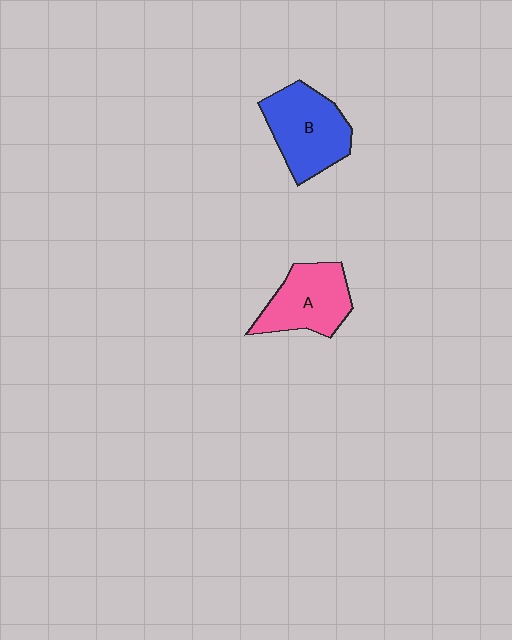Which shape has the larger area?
Shape B (blue).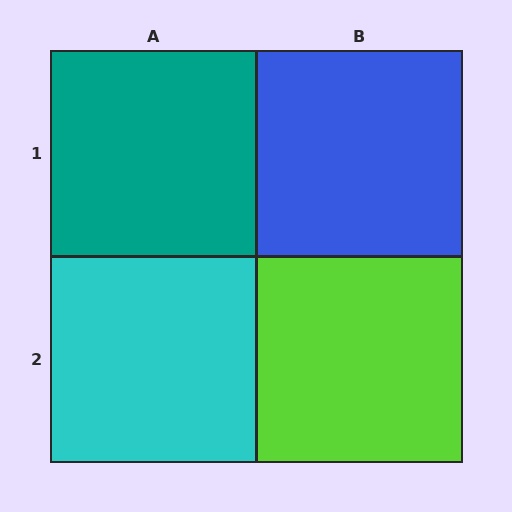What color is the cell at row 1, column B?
Blue.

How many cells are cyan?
1 cell is cyan.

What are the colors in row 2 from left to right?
Cyan, lime.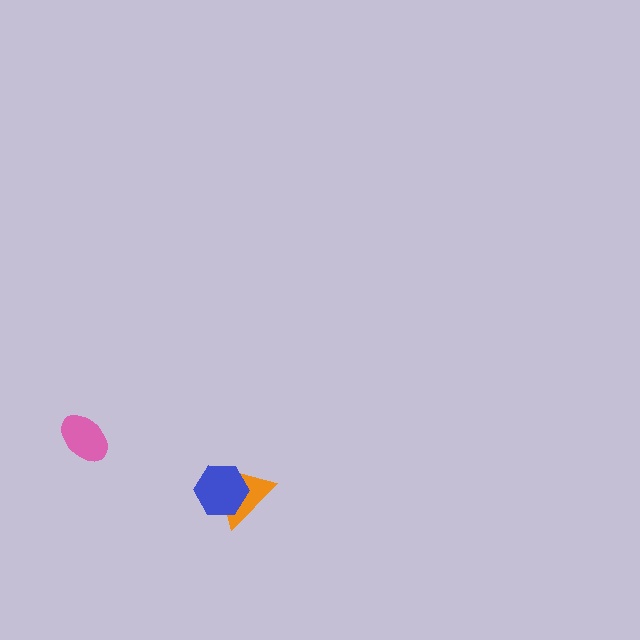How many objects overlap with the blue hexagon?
1 object overlaps with the blue hexagon.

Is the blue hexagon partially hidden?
No, no other shape covers it.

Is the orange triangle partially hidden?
Yes, it is partially covered by another shape.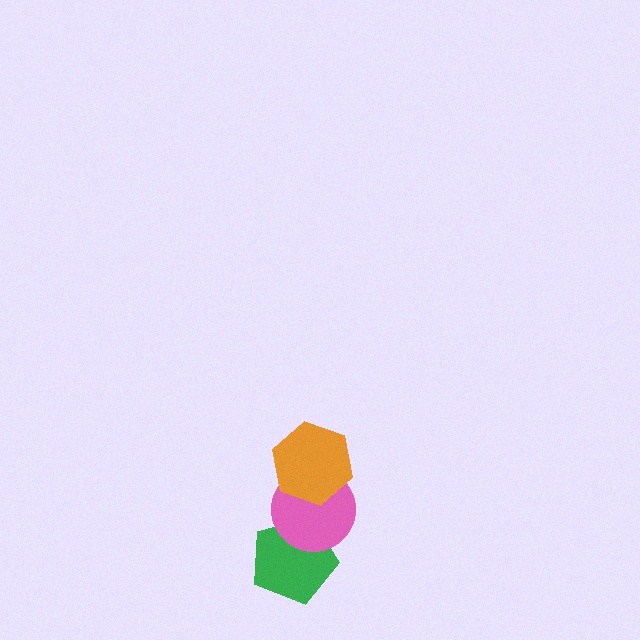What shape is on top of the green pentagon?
The pink circle is on top of the green pentagon.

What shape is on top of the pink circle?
The orange hexagon is on top of the pink circle.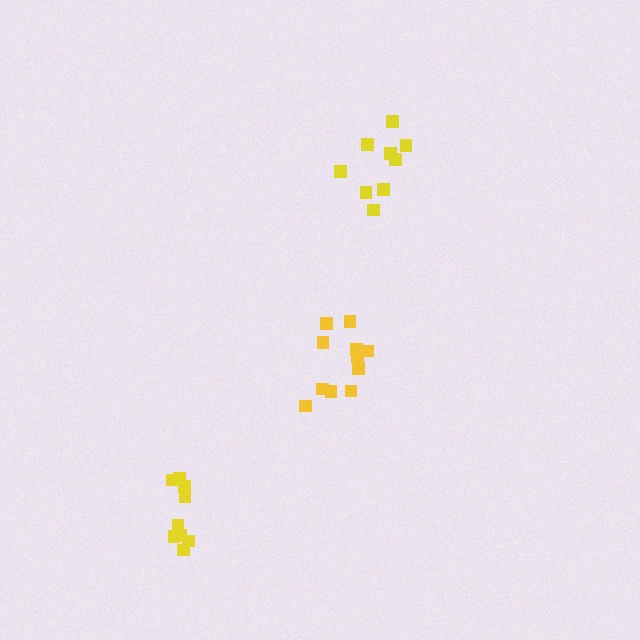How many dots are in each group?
Group 1: 11 dots, Group 2: 9 dots, Group 3: 10 dots (30 total).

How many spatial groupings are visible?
There are 3 spatial groupings.